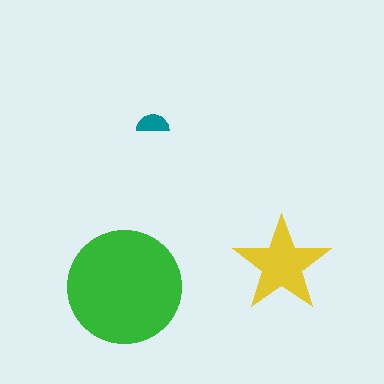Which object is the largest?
The green circle.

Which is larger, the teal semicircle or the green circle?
The green circle.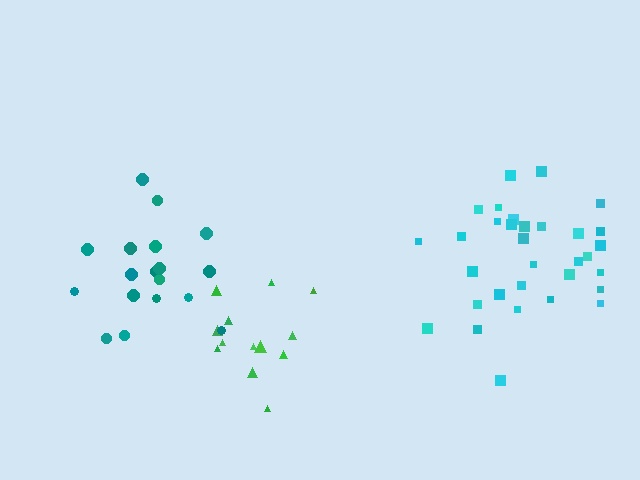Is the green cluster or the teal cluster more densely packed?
Green.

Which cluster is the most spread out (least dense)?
Teal.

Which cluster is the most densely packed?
Green.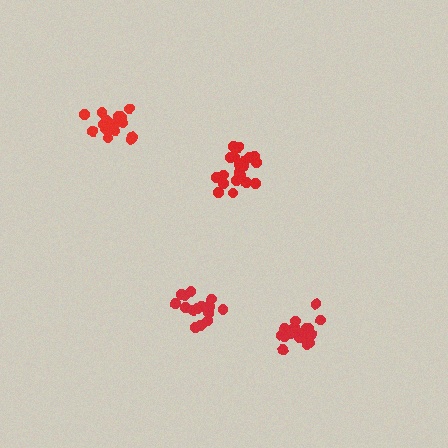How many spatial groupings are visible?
There are 4 spatial groupings.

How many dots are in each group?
Group 1: 18 dots, Group 2: 21 dots, Group 3: 21 dots, Group 4: 16 dots (76 total).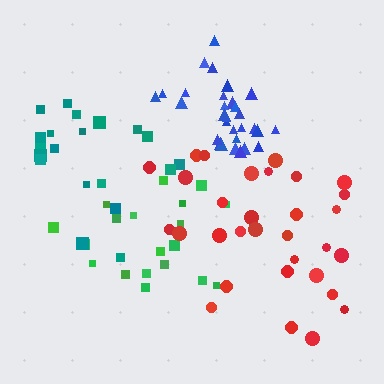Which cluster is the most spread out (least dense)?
Green.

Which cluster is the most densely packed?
Blue.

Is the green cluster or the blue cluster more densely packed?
Blue.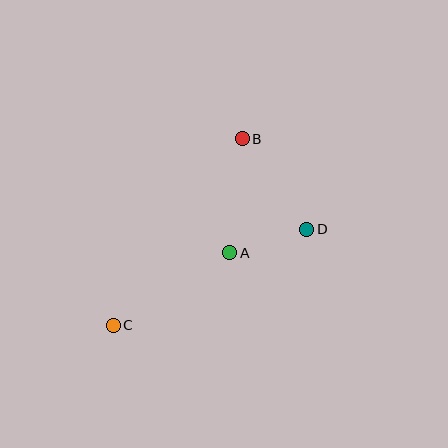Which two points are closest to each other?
Points A and D are closest to each other.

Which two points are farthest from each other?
Points B and C are farthest from each other.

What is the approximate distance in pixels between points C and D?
The distance between C and D is approximately 216 pixels.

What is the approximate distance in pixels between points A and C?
The distance between A and C is approximately 137 pixels.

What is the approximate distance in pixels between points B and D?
The distance between B and D is approximately 111 pixels.